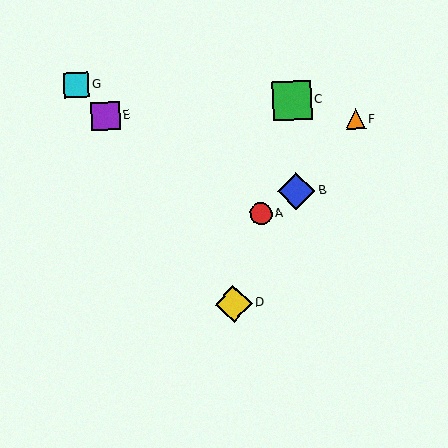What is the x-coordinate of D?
Object D is at x≈234.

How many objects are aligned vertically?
2 objects (B, C) are aligned vertically.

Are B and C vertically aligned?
Yes, both are at x≈296.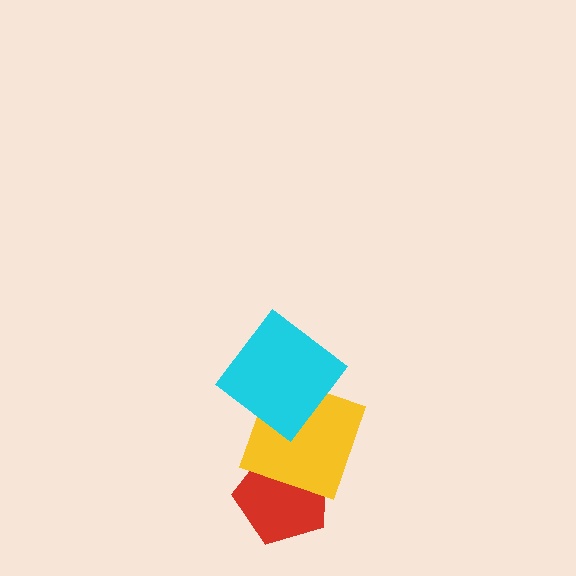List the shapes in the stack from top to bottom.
From top to bottom: the cyan diamond, the yellow square, the red pentagon.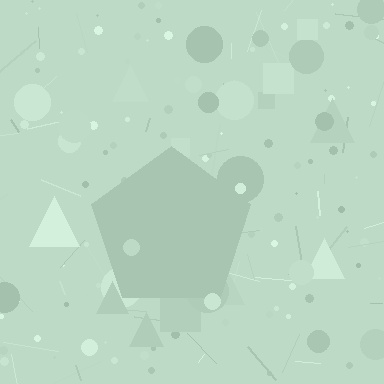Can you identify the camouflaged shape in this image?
The camouflaged shape is a pentagon.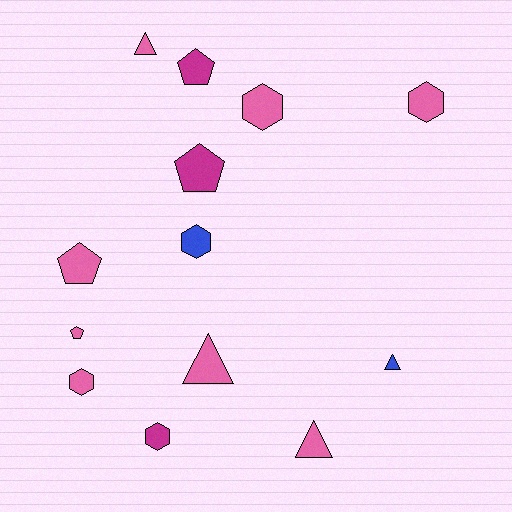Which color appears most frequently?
Pink, with 8 objects.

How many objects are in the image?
There are 13 objects.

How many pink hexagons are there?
There are 3 pink hexagons.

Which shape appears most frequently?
Hexagon, with 5 objects.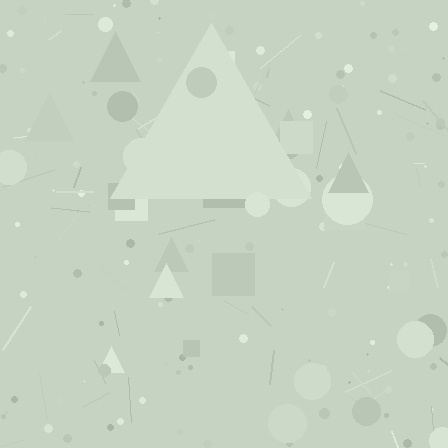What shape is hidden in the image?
A triangle is hidden in the image.